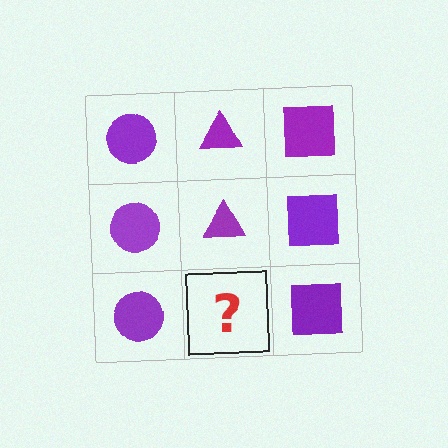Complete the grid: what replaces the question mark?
The question mark should be replaced with a purple triangle.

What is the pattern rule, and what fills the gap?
The rule is that each column has a consistent shape. The gap should be filled with a purple triangle.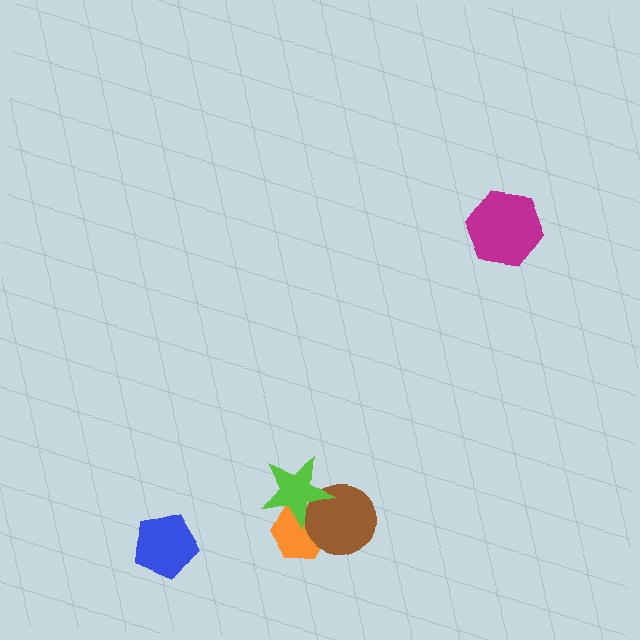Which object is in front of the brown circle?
The lime star is in front of the brown circle.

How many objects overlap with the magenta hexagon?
0 objects overlap with the magenta hexagon.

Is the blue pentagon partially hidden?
No, no other shape covers it.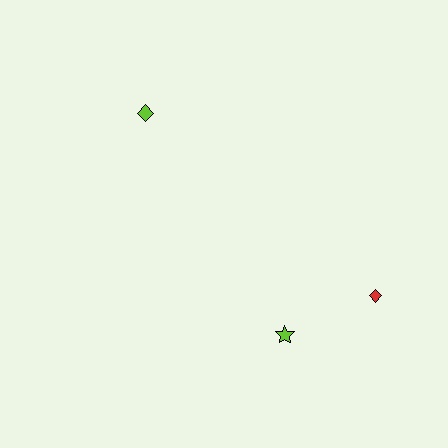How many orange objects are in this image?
There are no orange objects.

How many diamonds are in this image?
There are 2 diamonds.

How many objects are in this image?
There are 3 objects.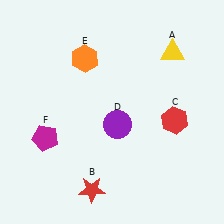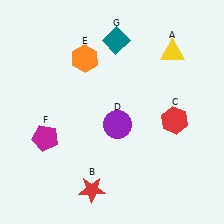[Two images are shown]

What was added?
A teal diamond (G) was added in Image 2.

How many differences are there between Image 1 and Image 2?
There is 1 difference between the two images.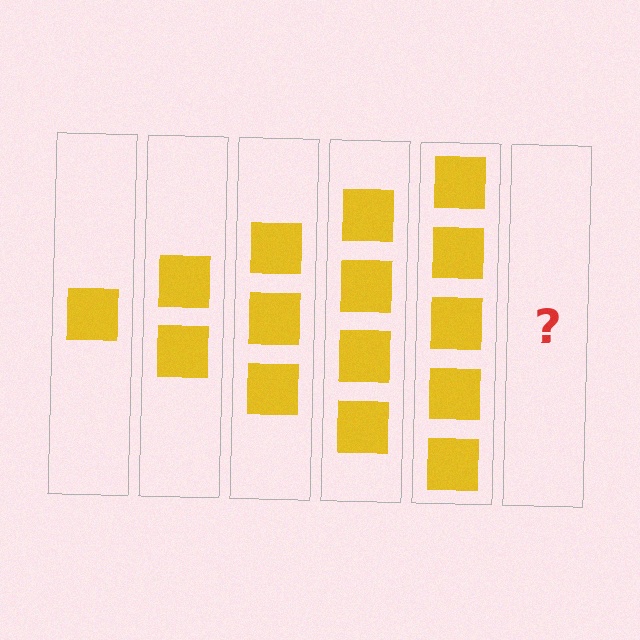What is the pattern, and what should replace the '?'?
The pattern is that each step adds one more square. The '?' should be 6 squares.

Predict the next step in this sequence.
The next step is 6 squares.